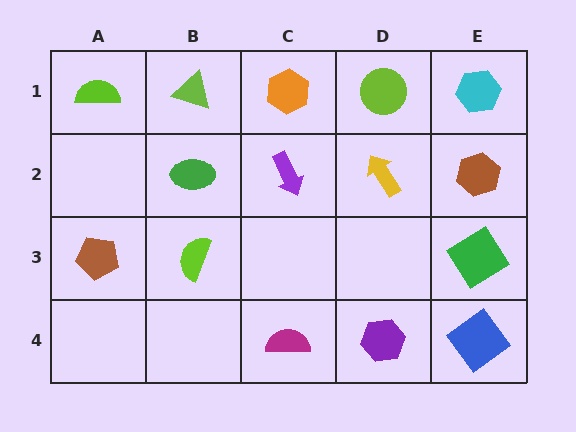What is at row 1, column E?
A cyan hexagon.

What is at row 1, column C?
An orange hexagon.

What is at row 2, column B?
A green ellipse.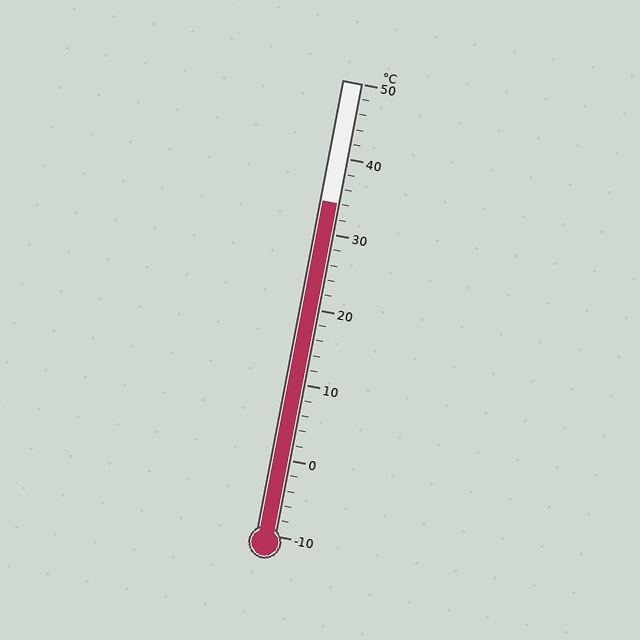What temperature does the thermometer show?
The thermometer shows approximately 34°C.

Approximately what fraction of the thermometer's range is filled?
The thermometer is filled to approximately 75% of its range.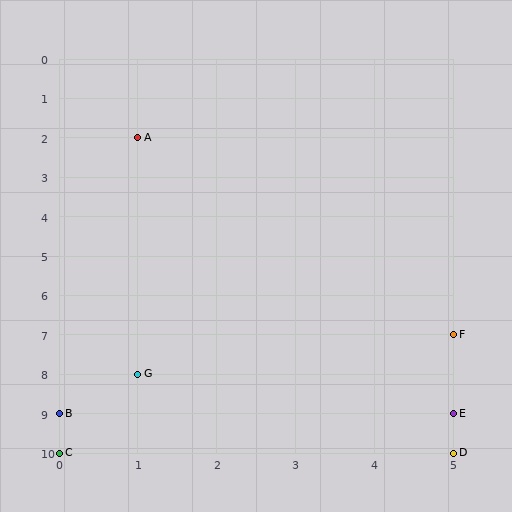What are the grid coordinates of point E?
Point E is at grid coordinates (5, 9).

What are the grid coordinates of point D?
Point D is at grid coordinates (5, 10).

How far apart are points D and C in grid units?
Points D and C are 5 columns apart.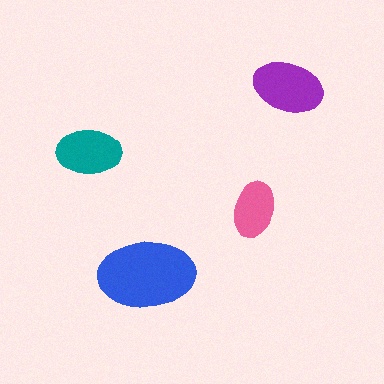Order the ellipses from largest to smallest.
the blue one, the purple one, the teal one, the pink one.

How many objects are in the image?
There are 4 objects in the image.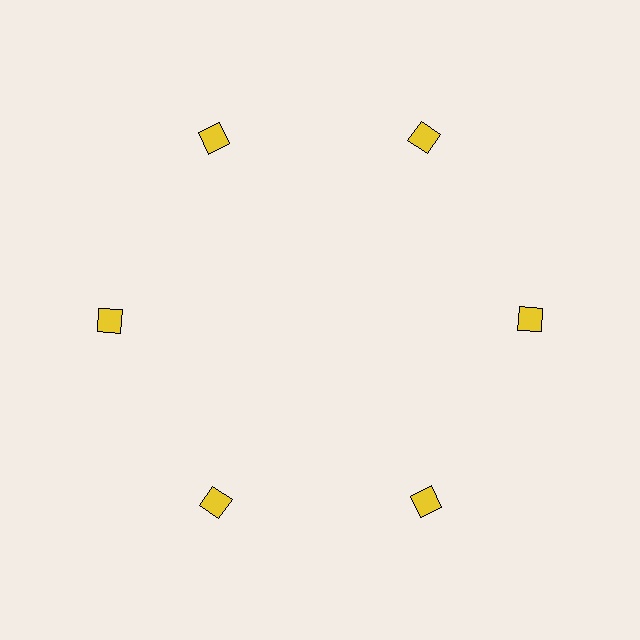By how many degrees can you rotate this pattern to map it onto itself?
The pattern maps onto itself every 60 degrees of rotation.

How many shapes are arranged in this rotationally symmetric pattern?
There are 6 shapes, arranged in 6 groups of 1.